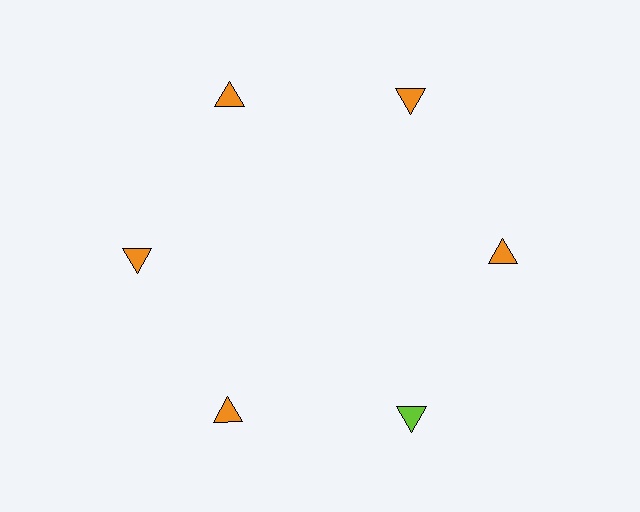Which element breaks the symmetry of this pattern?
The lime triangle at roughly the 5 o'clock position breaks the symmetry. All other shapes are orange triangles.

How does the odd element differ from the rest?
It has a different color: lime instead of orange.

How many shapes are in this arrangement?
There are 6 shapes arranged in a ring pattern.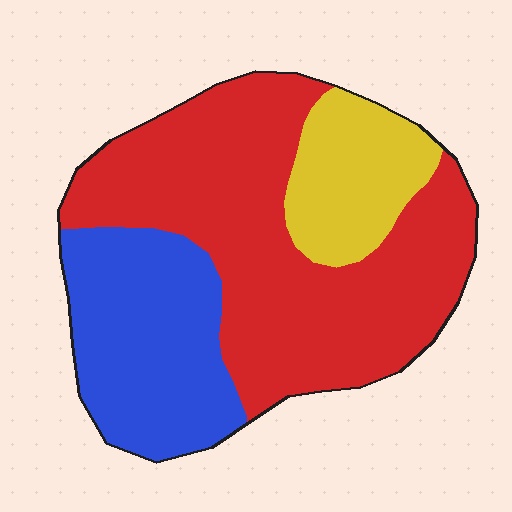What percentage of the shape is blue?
Blue covers 28% of the shape.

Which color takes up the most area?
Red, at roughly 55%.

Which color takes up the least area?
Yellow, at roughly 15%.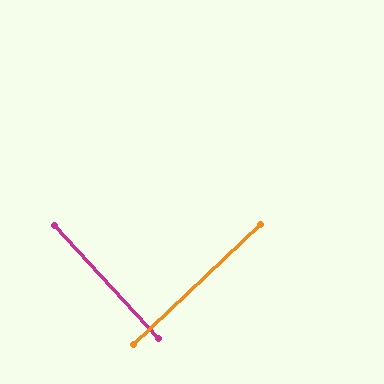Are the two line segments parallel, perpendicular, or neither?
Perpendicular — they meet at approximately 90°.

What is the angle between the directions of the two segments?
Approximately 90 degrees.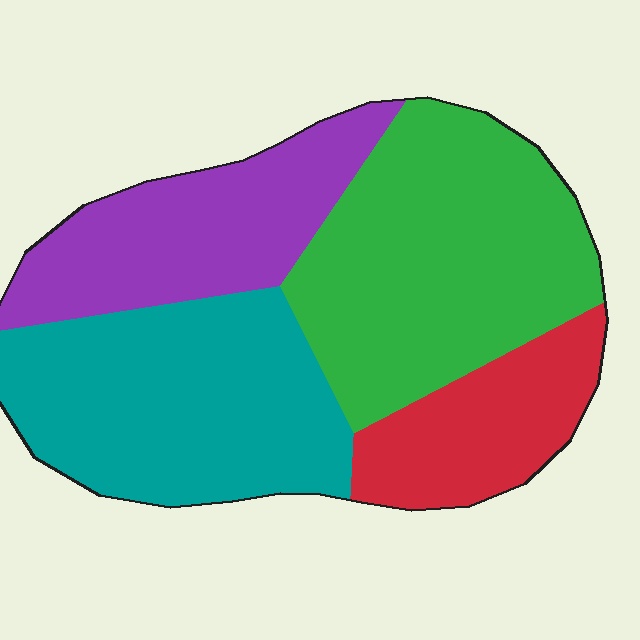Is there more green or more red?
Green.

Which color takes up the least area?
Red, at roughly 15%.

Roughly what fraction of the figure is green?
Green covers 34% of the figure.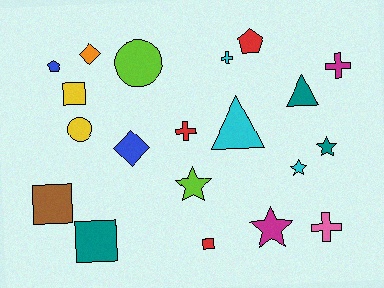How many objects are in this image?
There are 20 objects.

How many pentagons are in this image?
There are 2 pentagons.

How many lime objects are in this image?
There are 2 lime objects.